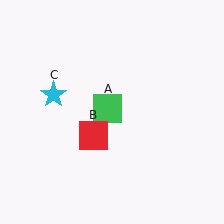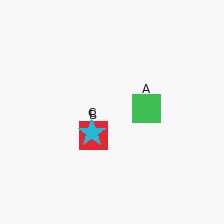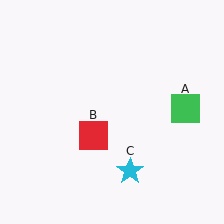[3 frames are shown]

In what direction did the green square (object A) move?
The green square (object A) moved right.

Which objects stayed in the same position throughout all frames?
Red square (object B) remained stationary.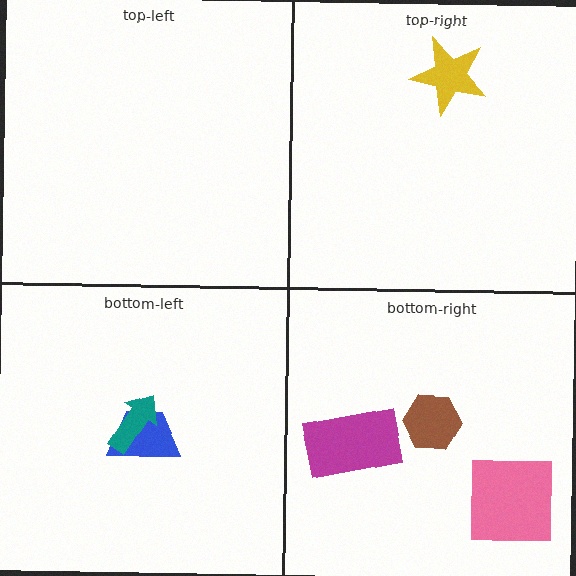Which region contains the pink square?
The bottom-right region.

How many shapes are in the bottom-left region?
2.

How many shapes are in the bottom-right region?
3.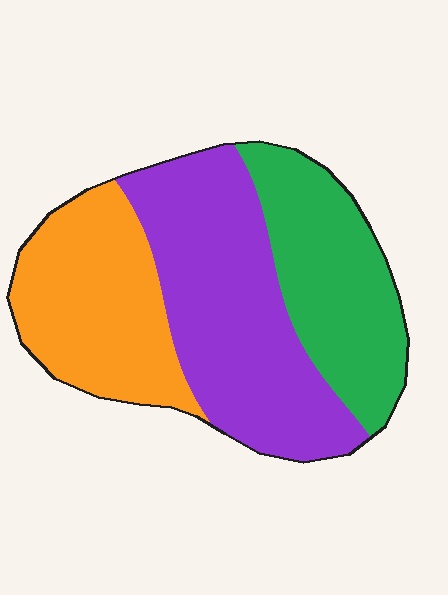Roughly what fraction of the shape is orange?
Orange takes up between a sixth and a third of the shape.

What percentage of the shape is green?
Green covers roughly 30% of the shape.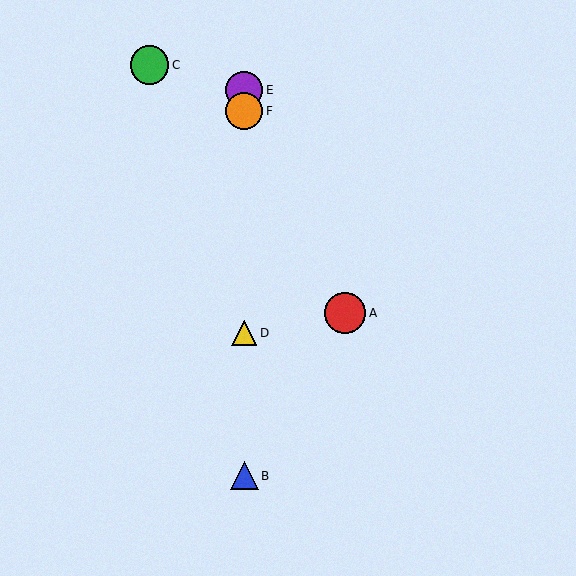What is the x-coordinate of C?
Object C is at x≈150.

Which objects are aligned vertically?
Objects B, D, E, F are aligned vertically.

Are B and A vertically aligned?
No, B is at x≈244 and A is at x≈345.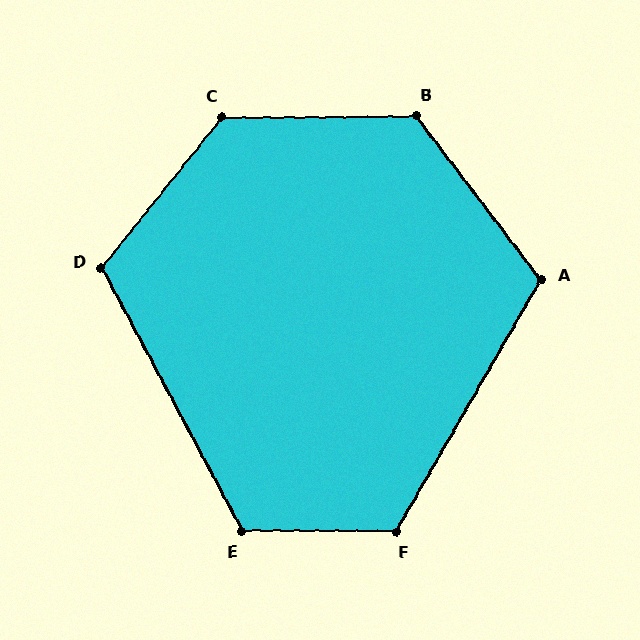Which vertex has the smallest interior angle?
A, at approximately 113 degrees.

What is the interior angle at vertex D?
Approximately 113 degrees (obtuse).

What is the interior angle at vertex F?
Approximately 120 degrees (obtuse).